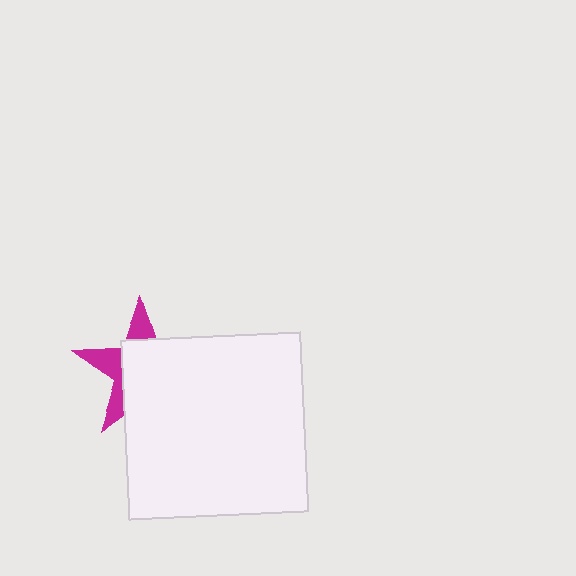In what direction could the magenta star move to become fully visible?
The magenta star could move toward the upper-left. That would shift it out from behind the white square entirely.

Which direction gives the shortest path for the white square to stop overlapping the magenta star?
Moving toward the lower-right gives the shortest separation.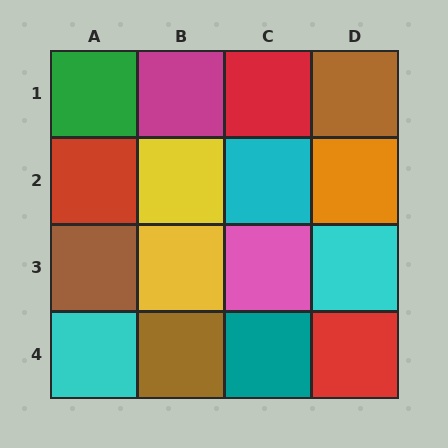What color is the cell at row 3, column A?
Brown.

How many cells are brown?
3 cells are brown.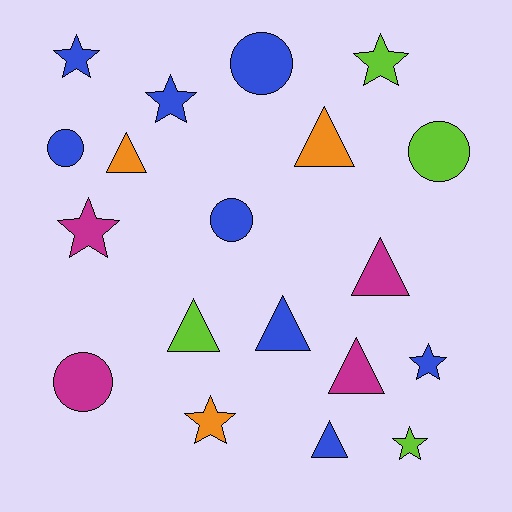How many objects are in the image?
There are 19 objects.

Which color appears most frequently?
Blue, with 8 objects.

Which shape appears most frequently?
Triangle, with 7 objects.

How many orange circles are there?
There are no orange circles.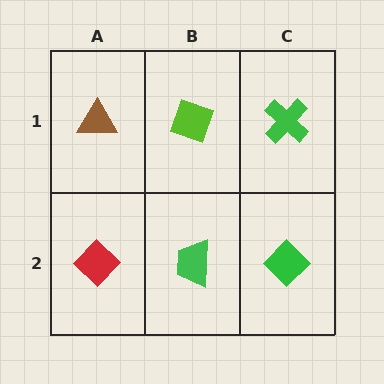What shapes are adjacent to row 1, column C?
A green diamond (row 2, column C), a lime diamond (row 1, column B).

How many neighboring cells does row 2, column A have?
2.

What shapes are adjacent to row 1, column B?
A green trapezoid (row 2, column B), a brown triangle (row 1, column A), a green cross (row 1, column C).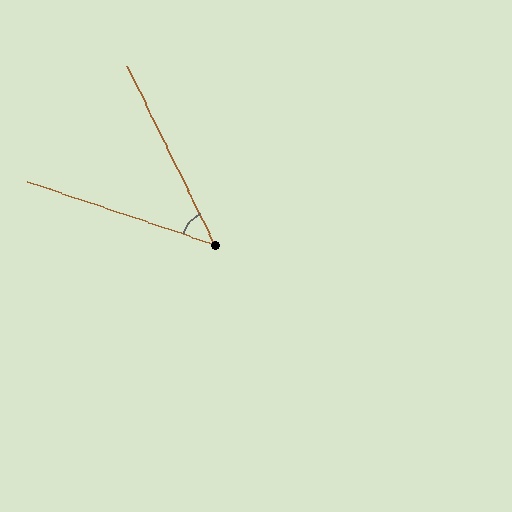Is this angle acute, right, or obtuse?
It is acute.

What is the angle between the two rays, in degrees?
Approximately 45 degrees.